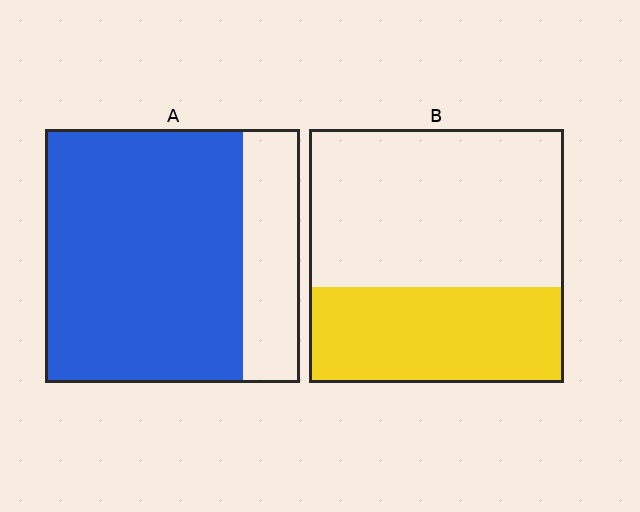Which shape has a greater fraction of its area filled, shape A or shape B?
Shape A.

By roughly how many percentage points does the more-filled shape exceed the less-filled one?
By roughly 40 percentage points (A over B).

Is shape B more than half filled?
No.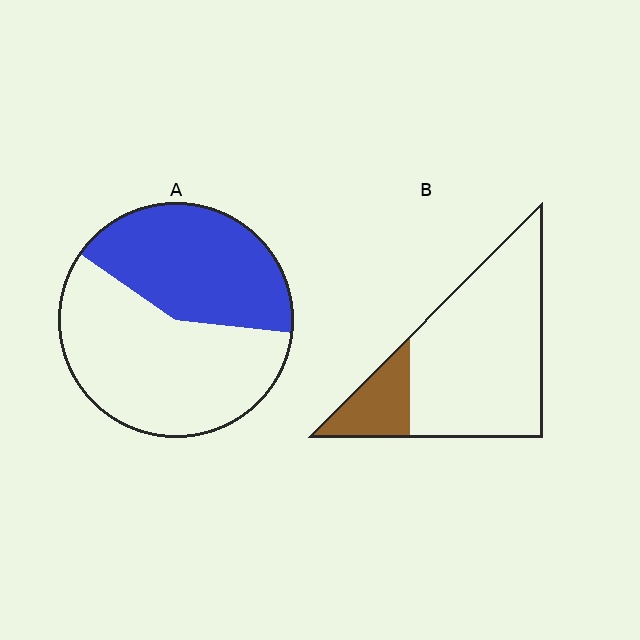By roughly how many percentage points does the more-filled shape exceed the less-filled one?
By roughly 25 percentage points (A over B).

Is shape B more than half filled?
No.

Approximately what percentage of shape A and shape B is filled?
A is approximately 40% and B is approximately 20%.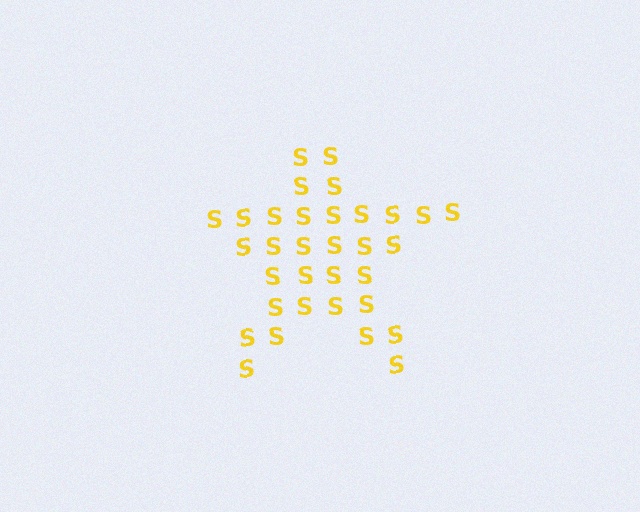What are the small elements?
The small elements are letter S's.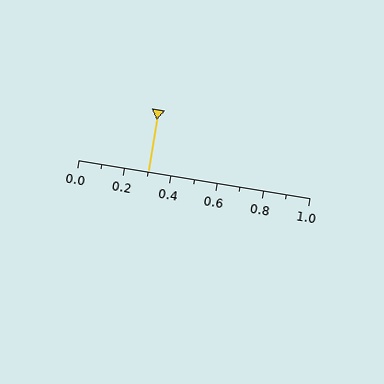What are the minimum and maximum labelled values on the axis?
The axis runs from 0.0 to 1.0.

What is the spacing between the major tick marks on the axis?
The major ticks are spaced 0.2 apart.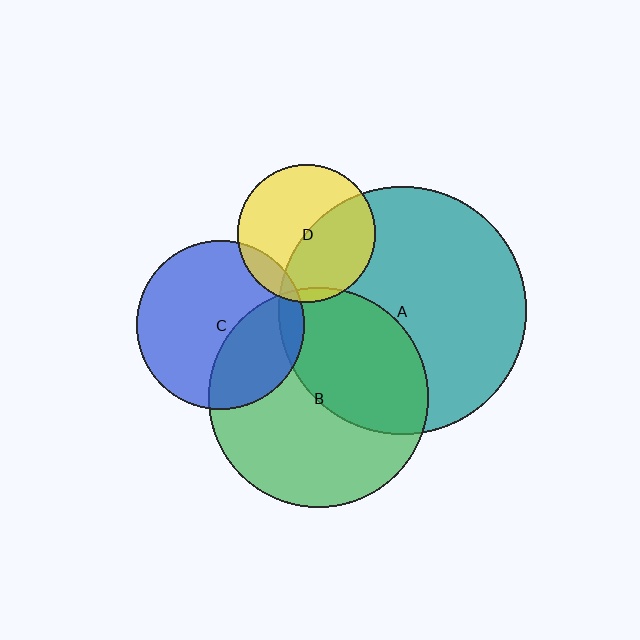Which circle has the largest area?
Circle A (teal).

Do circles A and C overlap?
Yes.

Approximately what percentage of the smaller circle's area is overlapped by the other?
Approximately 10%.